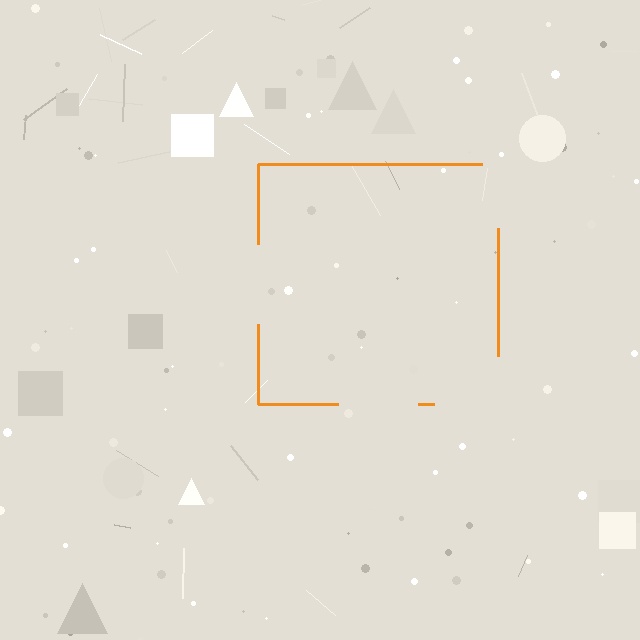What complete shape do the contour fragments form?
The contour fragments form a square.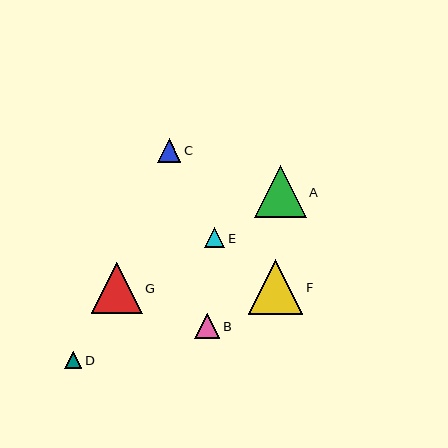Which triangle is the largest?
Triangle F is the largest with a size of approximately 55 pixels.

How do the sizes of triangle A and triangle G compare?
Triangle A and triangle G are approximately the same size.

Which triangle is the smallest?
Triangle D is the smallest with a size of approximately 18 pixels.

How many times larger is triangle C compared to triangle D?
Triangle C is approximately 1.3 times the size of triangle D.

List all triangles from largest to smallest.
From largest to smallest: F, A, G, B, C, E, D.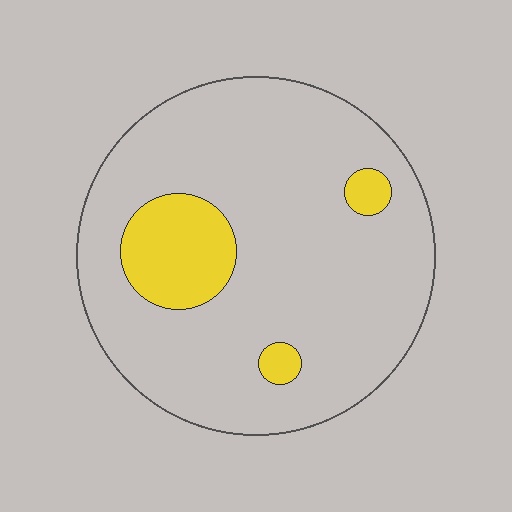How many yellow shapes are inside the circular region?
3.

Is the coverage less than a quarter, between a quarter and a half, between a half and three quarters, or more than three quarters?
Less than a quarter.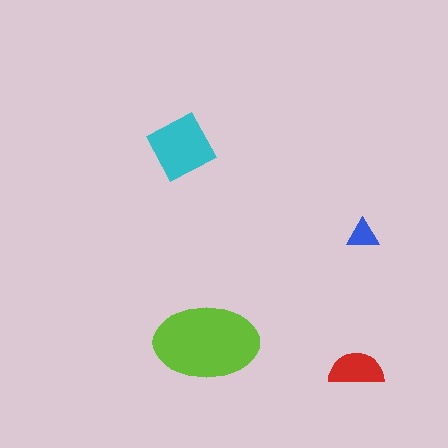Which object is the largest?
The lime ellipse.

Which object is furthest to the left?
The cyan diamond is leftmost.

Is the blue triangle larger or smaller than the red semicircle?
Smaller.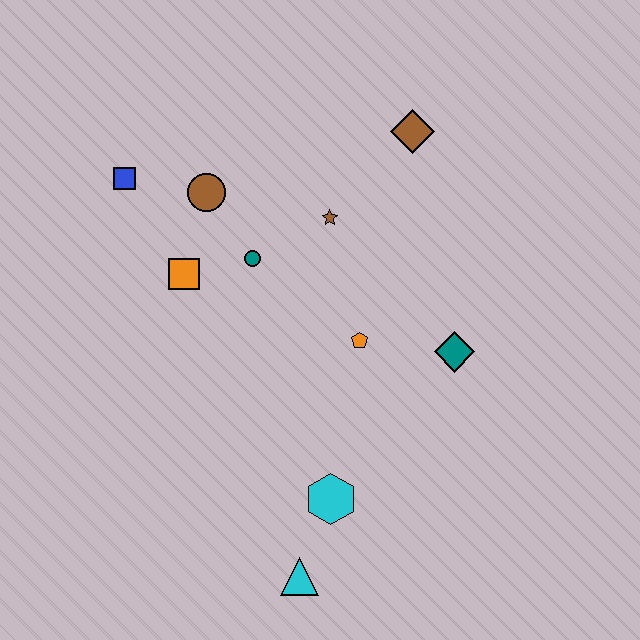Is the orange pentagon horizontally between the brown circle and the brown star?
No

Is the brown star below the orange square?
No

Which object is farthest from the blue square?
The cyan triangle is farthest from the blue square.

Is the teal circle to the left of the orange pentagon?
Yes